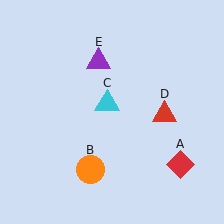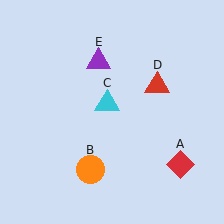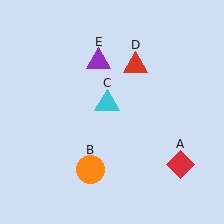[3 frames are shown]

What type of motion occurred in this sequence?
The red triangle (object D) rotated counterclockwise around the center of the scene.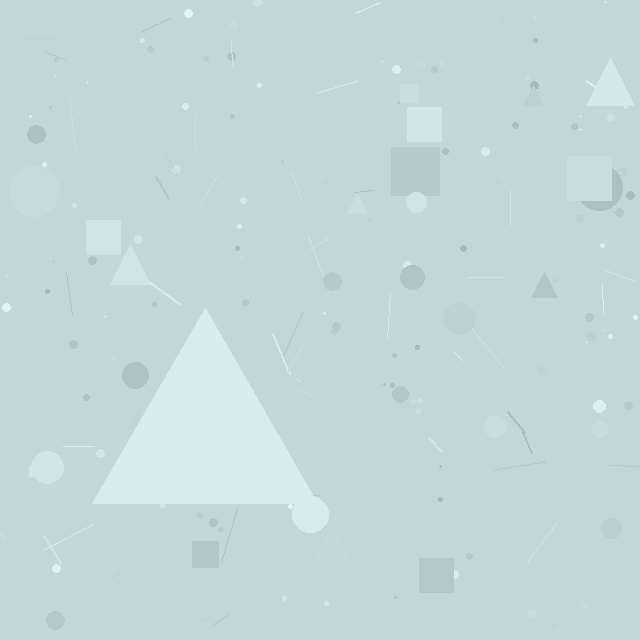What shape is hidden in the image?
A triangle is hidden in the image.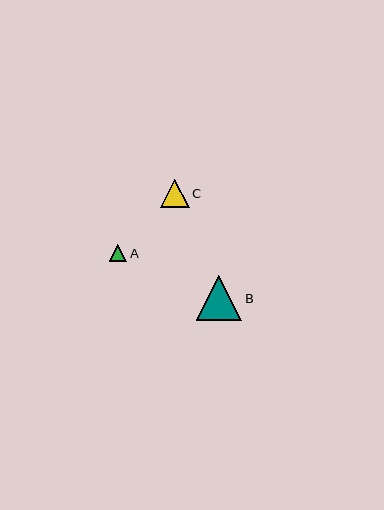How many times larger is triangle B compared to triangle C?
Triangle B is approximately 1.6 times the size of triangle C.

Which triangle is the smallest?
Triangle A is the smallest with a size of approximately 18 pixels.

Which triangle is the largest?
Triangle B is the largest with a size of approximately 45 pixels.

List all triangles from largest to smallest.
From largest to smallest: B, C, A.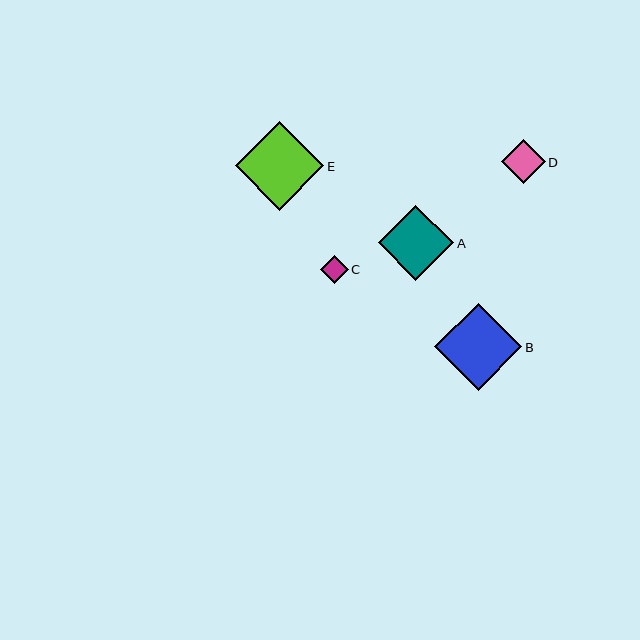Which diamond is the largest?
Diamond E is the largest with a size of approximately 89 pixels.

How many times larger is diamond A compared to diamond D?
Diamond A is approximately 1.7 times the size of diamond D.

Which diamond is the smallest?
Diamond C is the smallest with a size of approximately 28 pixels.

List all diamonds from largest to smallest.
From largest to smallest: E, B, A, D, C.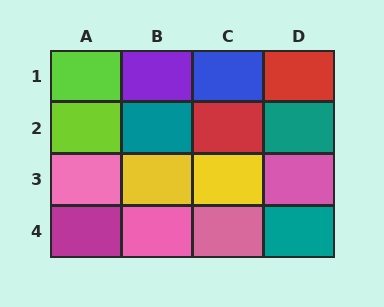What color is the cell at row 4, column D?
Teal.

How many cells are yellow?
2 cells are yellow.